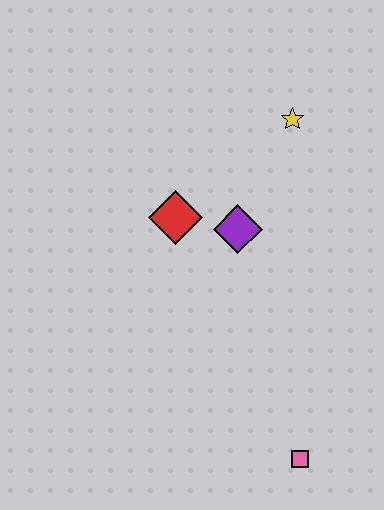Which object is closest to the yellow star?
The purple diamond is closest to the yellow star.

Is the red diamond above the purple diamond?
Yes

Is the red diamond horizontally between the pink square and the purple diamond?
No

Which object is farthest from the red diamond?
The pink square is farthest from the red diamond.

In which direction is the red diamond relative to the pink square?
The red diamond is above the pink square.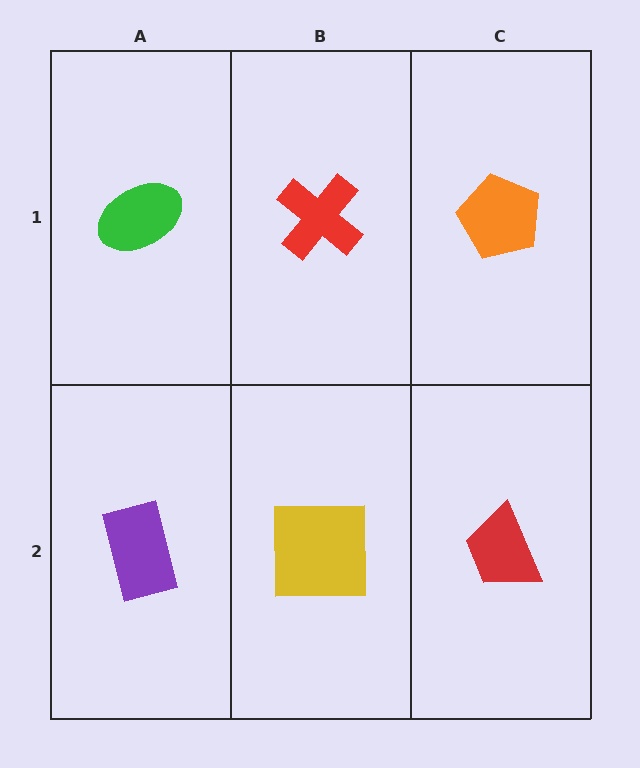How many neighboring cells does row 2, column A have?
2.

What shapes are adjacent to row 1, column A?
A purple rectangle (row 2, column A), a red cross (row 1, column B).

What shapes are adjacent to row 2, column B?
A red cross (row 1, column B), a purple rectangle (row 2, column A), a red trapezoid (row 2, column C).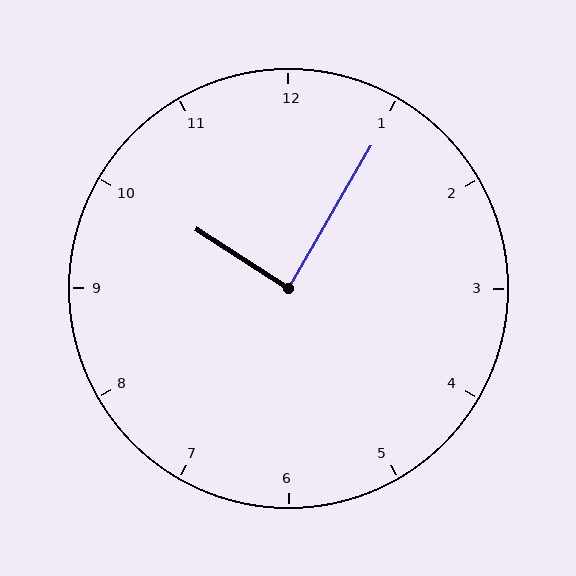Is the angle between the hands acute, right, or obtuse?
It is right.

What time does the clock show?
10:05.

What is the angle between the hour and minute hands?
Approximately 88 degrees.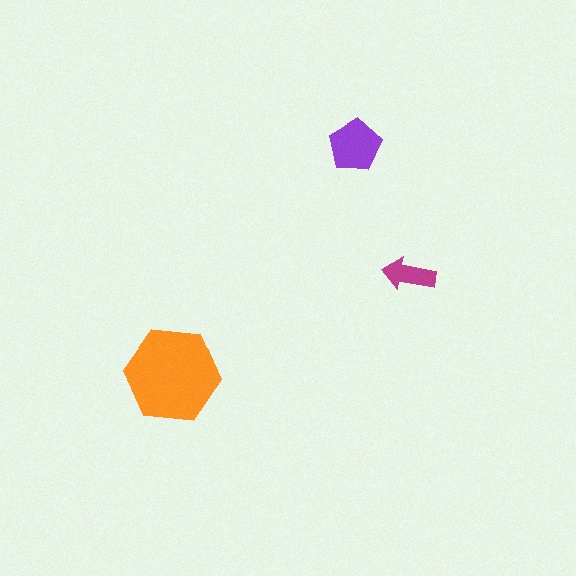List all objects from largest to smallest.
The orange hexagon, the purple pentagon, the magenta arrow.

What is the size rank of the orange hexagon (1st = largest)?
1st.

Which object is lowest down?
The orange hexagon is bottommost.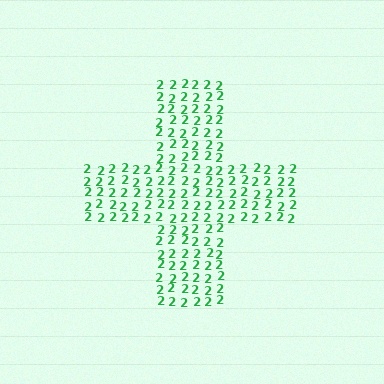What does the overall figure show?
The overall figure shows a cross.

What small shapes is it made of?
It is made of small digit 2's.